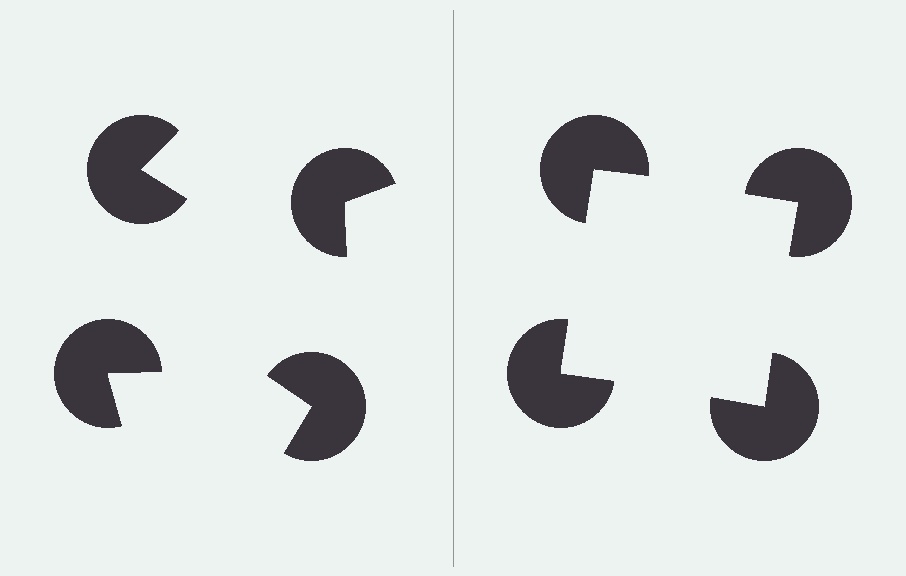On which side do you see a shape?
An illusory square appears on the right side. On the left side the wedge cuts are rotated, so no coherent shape forms.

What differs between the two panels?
The pac-man discs are positioned identically on both sides; only the wedge orientations differ. On the right they align to a square; on the left they are misaligned.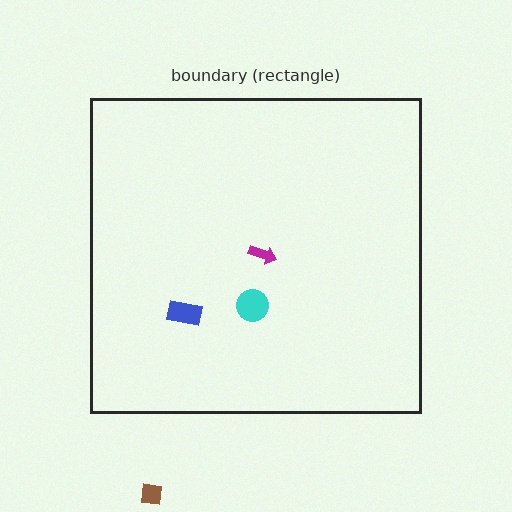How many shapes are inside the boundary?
3 inside, 1 outside.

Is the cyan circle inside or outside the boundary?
Inside.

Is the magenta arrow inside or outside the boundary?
Inside.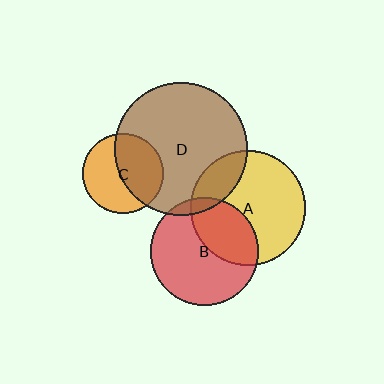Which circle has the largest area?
Circle D (brown).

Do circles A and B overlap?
Yes.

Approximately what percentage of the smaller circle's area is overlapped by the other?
Approximately 35%.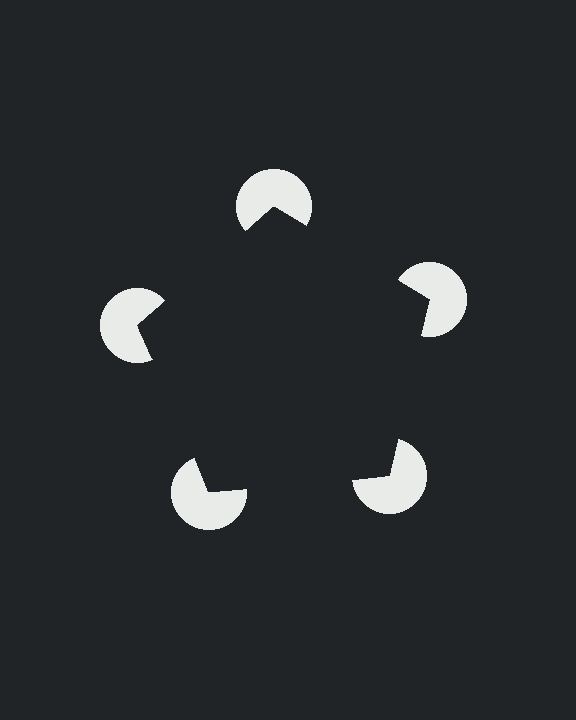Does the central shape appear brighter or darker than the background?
It typically appears slightly darker than the background, even though no actual brightness change is drawn.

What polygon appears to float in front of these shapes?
An illusory pentagon — its edges are inferred from the aligned wedge cuts in the pac-man discs, not physically drawn.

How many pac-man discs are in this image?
There are 5 — one at each vertex of the illusory pentagon.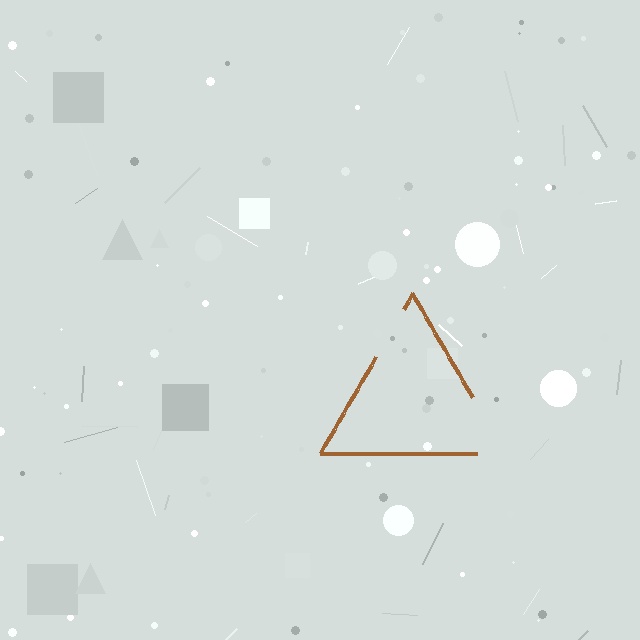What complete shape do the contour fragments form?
The contour fragments form a triangle.